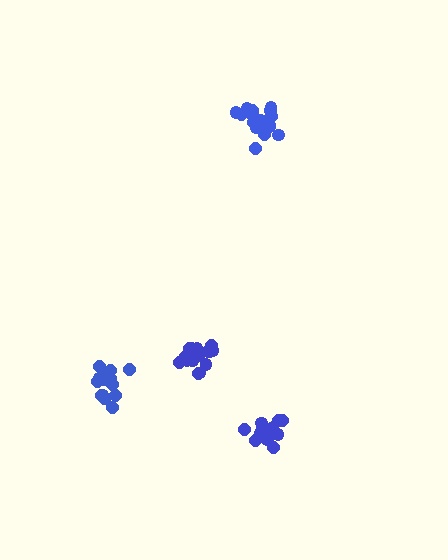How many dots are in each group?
Group 1: 16 dots, Group 2: 17 dots, Group 3: 15 dots, Group 4: 18 dots (66 total).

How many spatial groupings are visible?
There are 4 spatial groupings.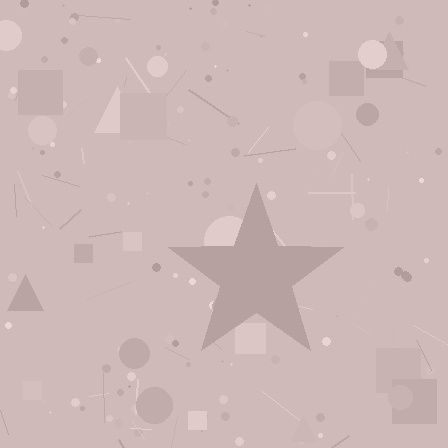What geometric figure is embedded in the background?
A star is embedded in the background.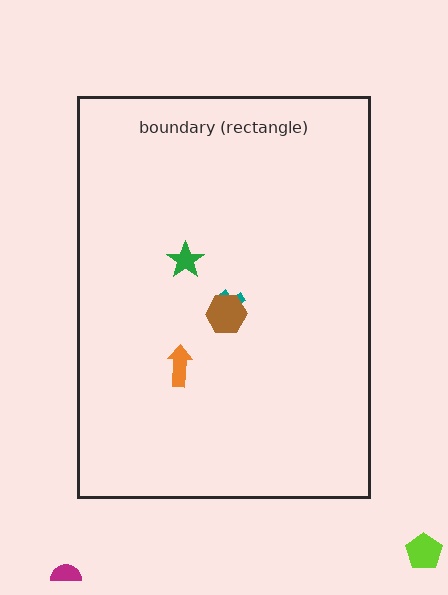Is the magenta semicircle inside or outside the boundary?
Outside.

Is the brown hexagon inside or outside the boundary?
Inside.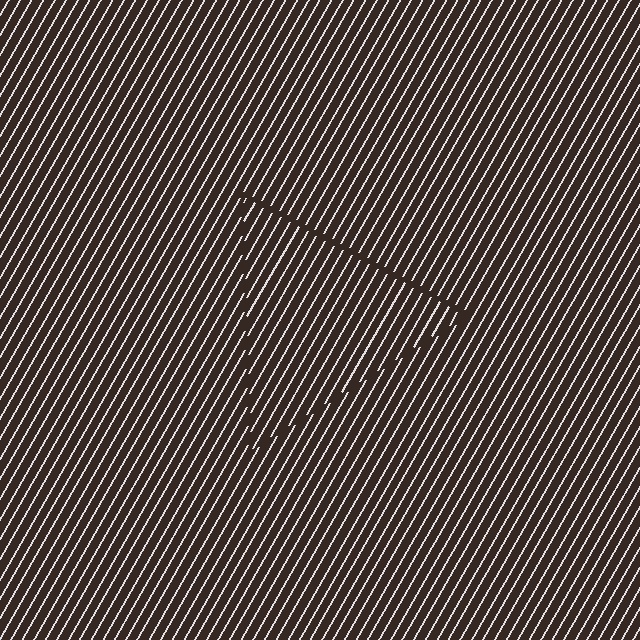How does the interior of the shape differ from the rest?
The interior of the shape contains the same grating, shifted by half a period — the contour is defined by the phase discontinuity where line-ends from the inner and outer gratings abut.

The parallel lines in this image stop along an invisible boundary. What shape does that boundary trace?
An illusory triangle. The interior of the shape contains the same grating, shifted by half a period — the contour is defined by the phase discontinuity where line-ends from the inner and outer gratings abut.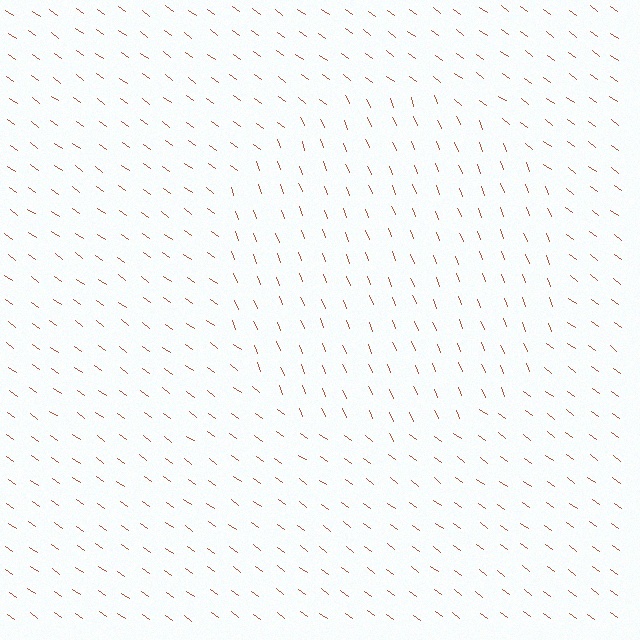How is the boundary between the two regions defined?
The boundary is defined purely by a change in line orientation (approximately 32 degrees difference). All lines are the same color and thickness.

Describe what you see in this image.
The image is filled with small brown line segments. A circle region in the image has lines oriented differently from the surrounding lines, creating a visible texture boundary.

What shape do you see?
I see a circle.